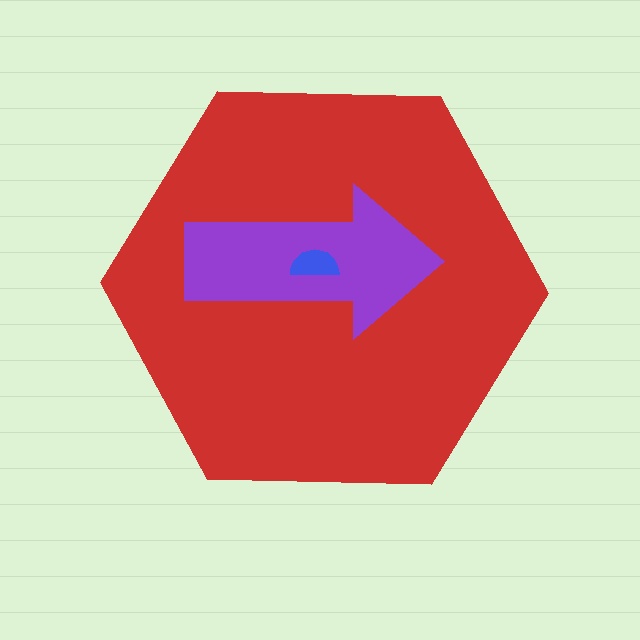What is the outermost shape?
The red hexagon.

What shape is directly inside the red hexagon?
The purple arrow.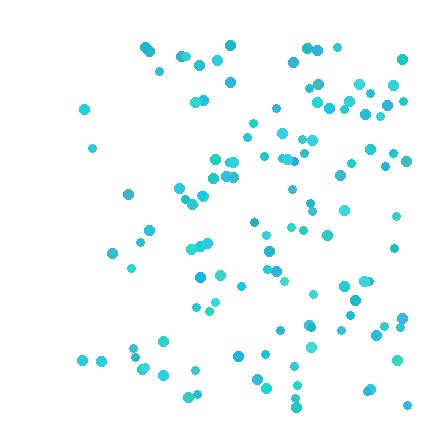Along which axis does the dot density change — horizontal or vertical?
Horizontal.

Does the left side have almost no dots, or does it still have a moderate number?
Still a moderate number, just noticeably fewer than the right.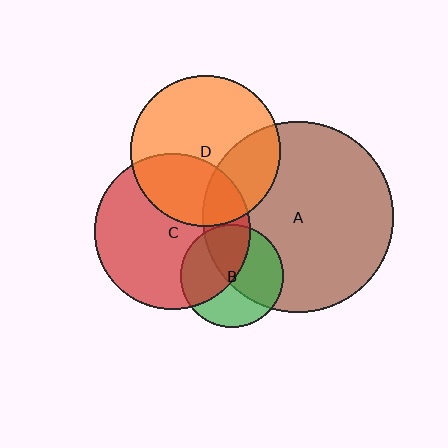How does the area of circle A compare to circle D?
Approximately 1.6 times.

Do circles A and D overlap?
Yes.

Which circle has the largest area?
Circle A (brown).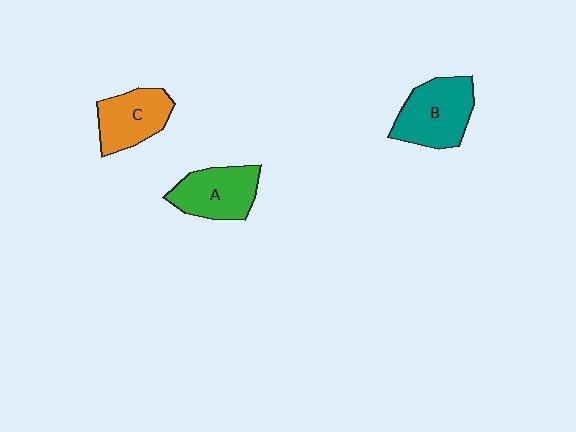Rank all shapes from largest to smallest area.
From largest to smallest: B (teal), A (green), C (orange).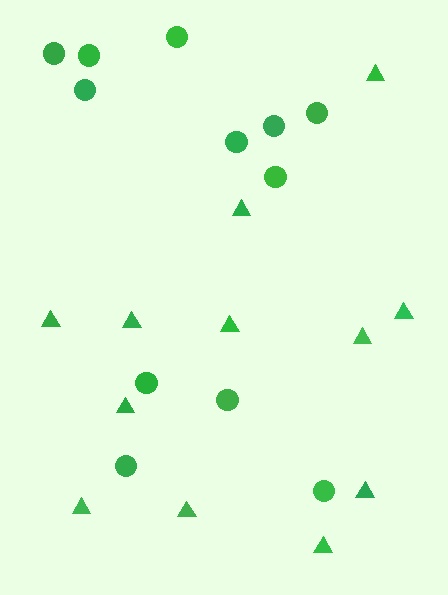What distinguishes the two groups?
There are 2 groups: one group of triangles (12) and one group of circles (12).